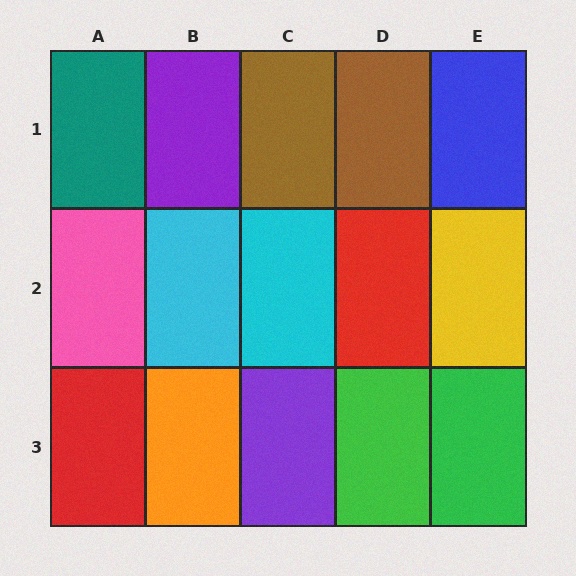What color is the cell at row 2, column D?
Red.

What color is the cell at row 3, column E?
Green.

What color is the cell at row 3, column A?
Red.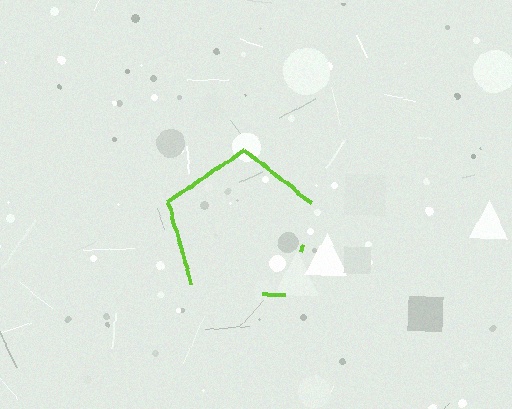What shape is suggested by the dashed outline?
The dashed outline suggests a pentagon.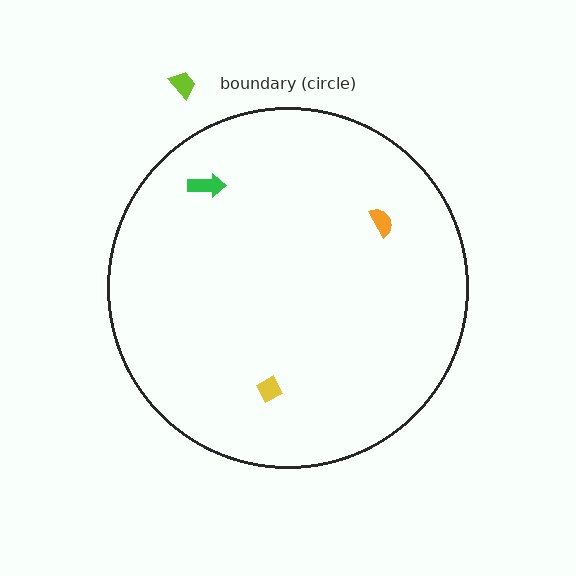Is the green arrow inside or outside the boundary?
Inside.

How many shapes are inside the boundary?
3 inside, 1 outside.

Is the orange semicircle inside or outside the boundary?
Inside.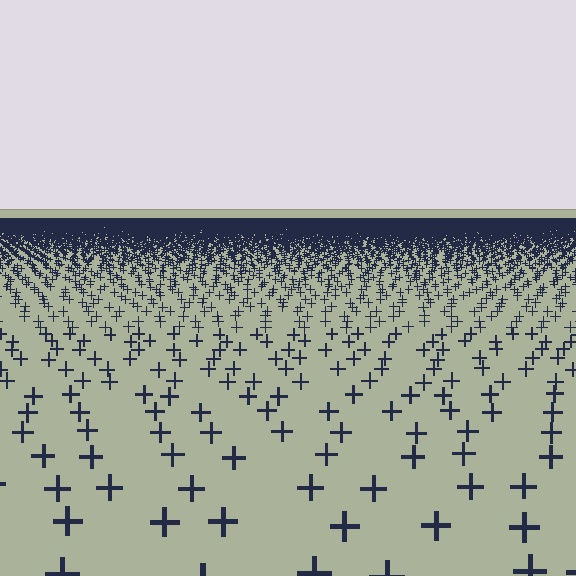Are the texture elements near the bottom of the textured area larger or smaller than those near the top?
Larger. Near the bottom, elements are closer to the viewer and appear at a bigger on-screen size.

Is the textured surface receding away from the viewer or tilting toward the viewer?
The surface is receding away from the viewer. Texture elements get smaller and denser toward the top.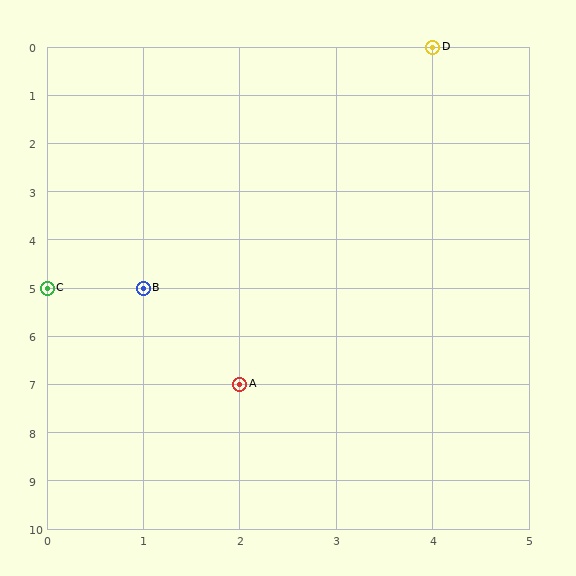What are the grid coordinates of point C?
Point C is at grid coordinates (0, 5).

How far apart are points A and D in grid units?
Points A and D are 2 columns and 7 rows apart (about 7.3 grid units diagonally).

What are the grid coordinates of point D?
Point D is at grid coordinates (4, 0).